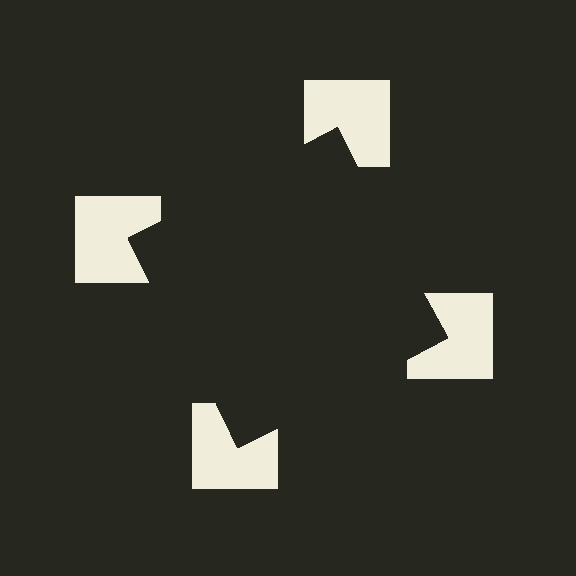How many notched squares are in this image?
There are 4 — one at each vertex of the illusory square.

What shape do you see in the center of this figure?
An illusory square — its edges are inferred from the aligned wedge cuts in the notched squares, not physically drawn.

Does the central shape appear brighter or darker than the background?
It typically appears slightly darker than the background, even though no actual brightness change is drawn.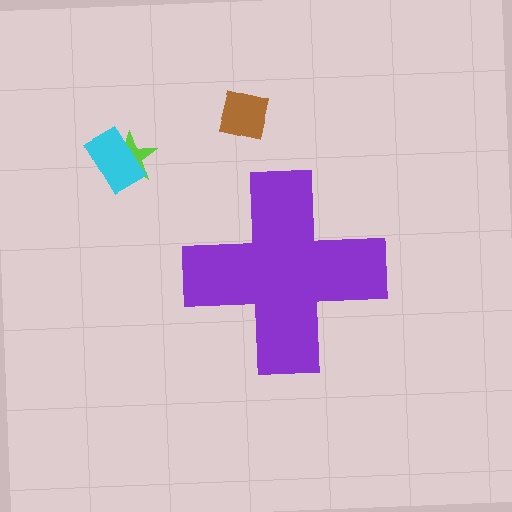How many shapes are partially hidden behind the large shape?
0 shapes are partially hidden.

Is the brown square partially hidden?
No, the brown square is fully visible.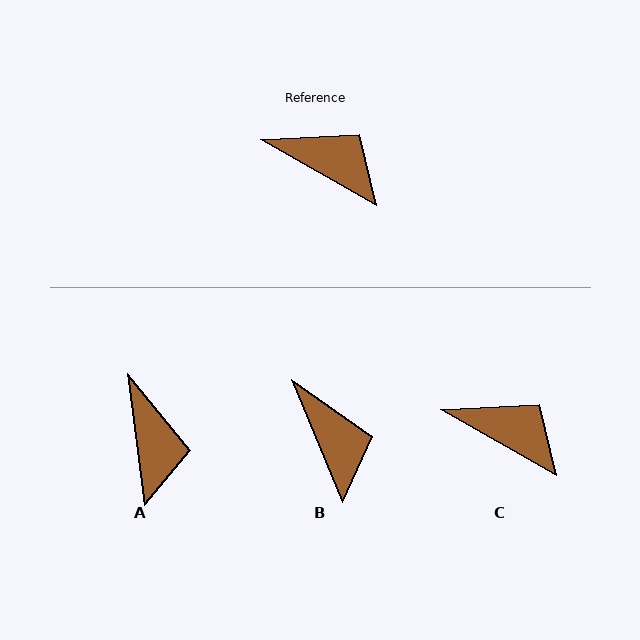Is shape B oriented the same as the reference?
No, it is off by about 38 degrees.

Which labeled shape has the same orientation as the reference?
C.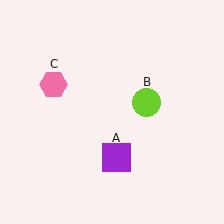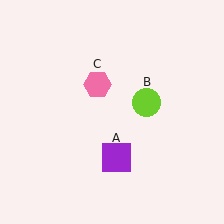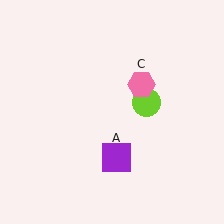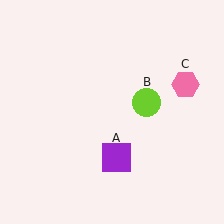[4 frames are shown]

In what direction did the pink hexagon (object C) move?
The pink hexagon (object C) moved right.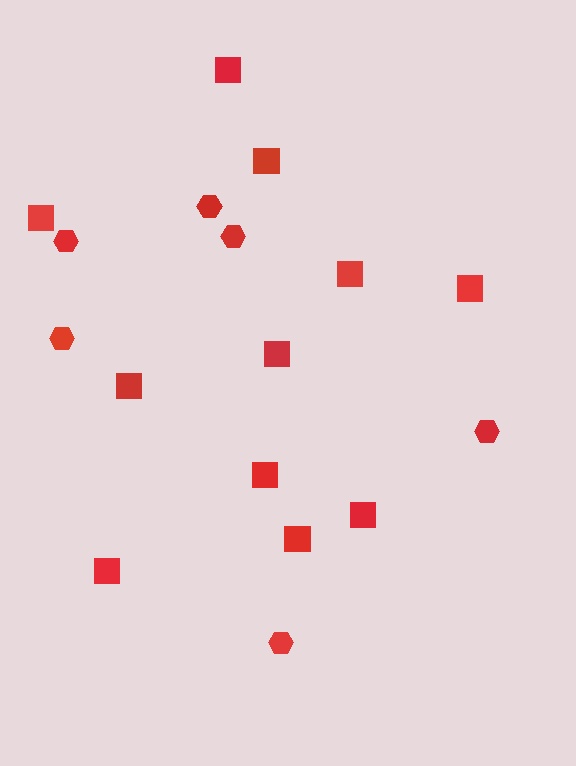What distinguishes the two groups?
There are 2 groups: one group of hexagons (6) and one group of squares (11).